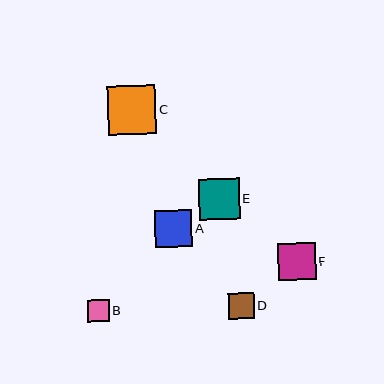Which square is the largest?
Square C is the largest with a size of approximately 49 pixels.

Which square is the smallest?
Square B is the smallest with a size of approximately 22 pixels.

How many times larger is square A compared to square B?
Square A is approximately 1.7 times the size of square B.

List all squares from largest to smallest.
From largest to smallest: C, E, F, A, D, B.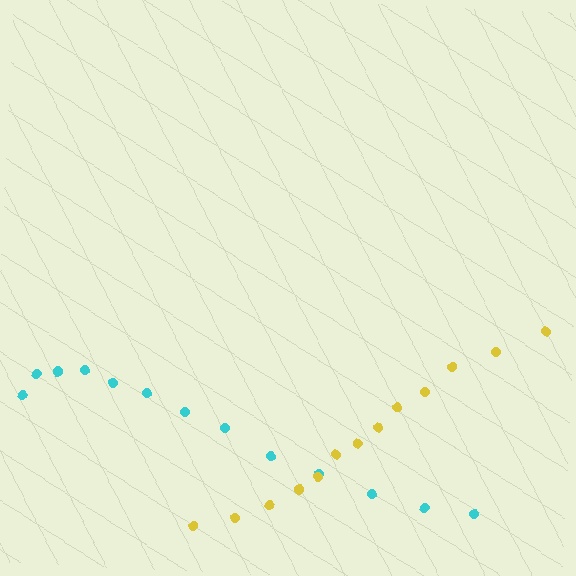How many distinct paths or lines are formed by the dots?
There are 2 distinct paths.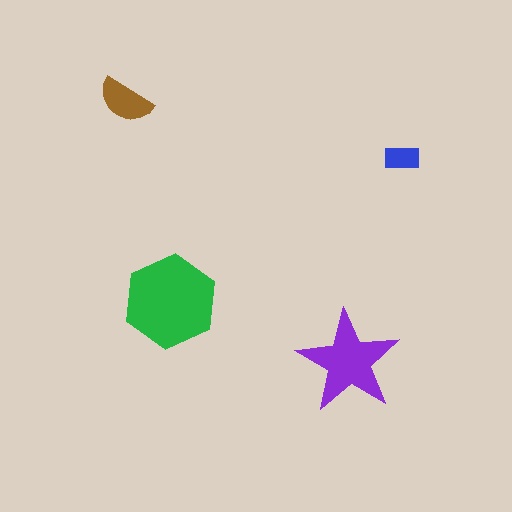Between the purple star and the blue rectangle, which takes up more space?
The purple star.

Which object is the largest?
The green hexagon.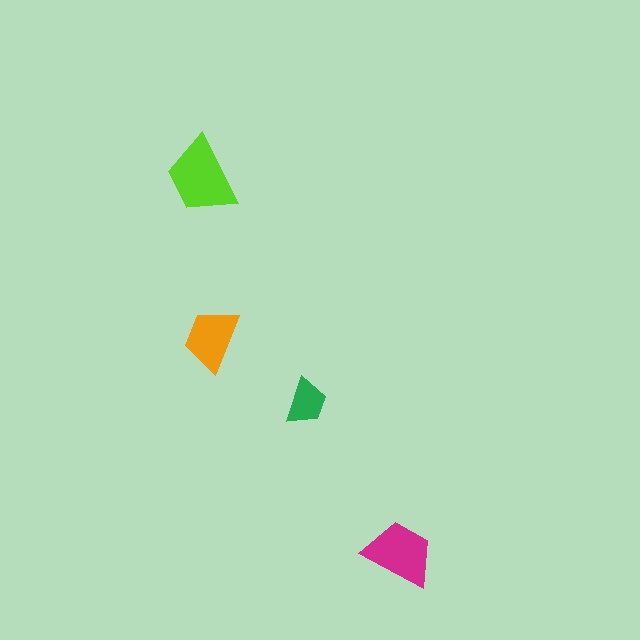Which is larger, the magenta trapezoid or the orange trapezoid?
The magenta one.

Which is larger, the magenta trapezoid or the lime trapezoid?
The lime one.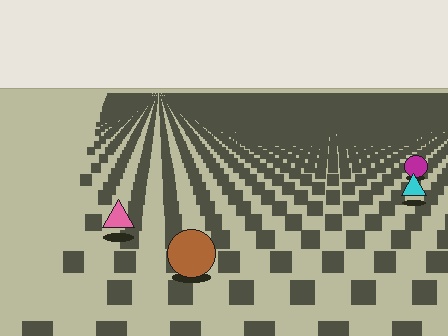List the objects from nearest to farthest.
From nearest to farthest: the brown circle, the pink triangle, the cyan triangle, the magenta circle.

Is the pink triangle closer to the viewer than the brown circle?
No. The brown circle is closer — you can tell from the texture gradient: the ground texture is coarser near it.